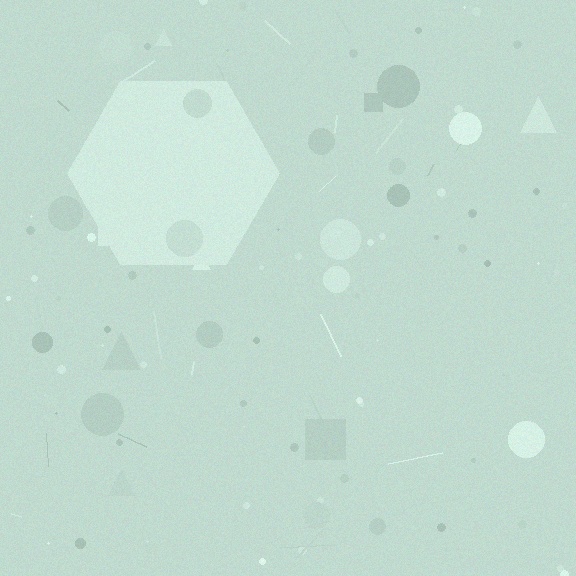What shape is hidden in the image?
A hexagon is hidden in the image.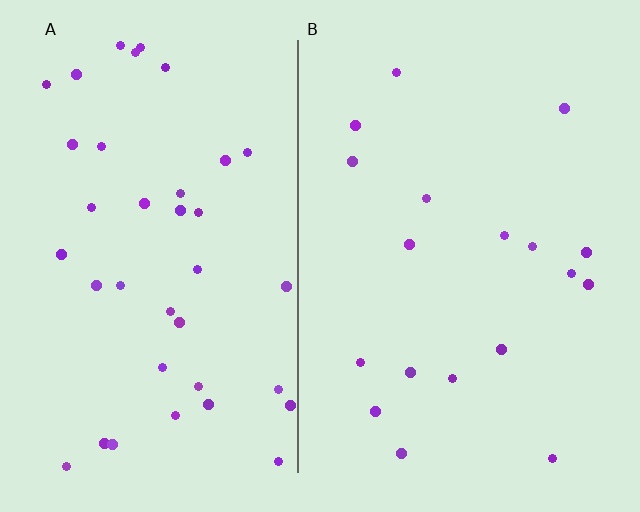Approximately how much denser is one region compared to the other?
Approximately 2.1× — region A over region B.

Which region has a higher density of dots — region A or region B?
A (the left).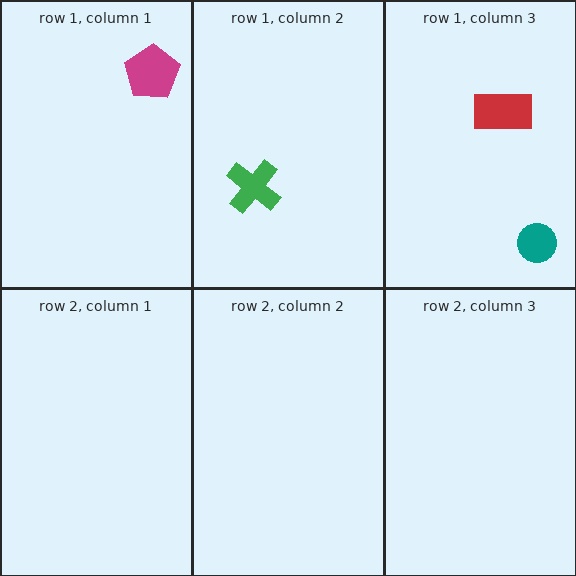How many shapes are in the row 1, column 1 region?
1.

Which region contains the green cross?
The row 1, column 2 region.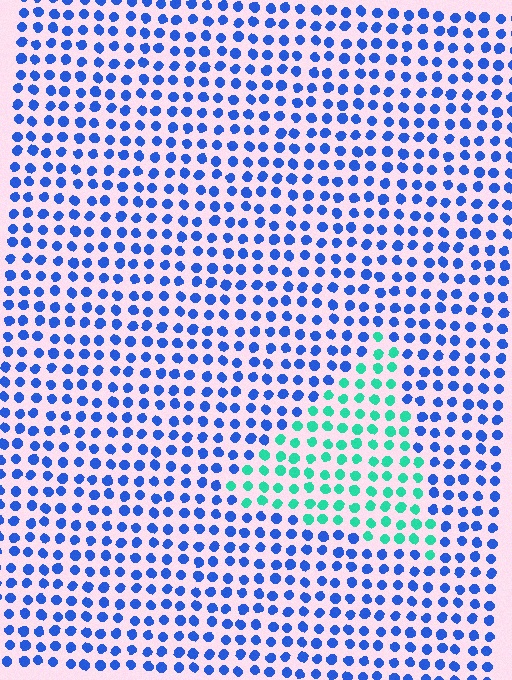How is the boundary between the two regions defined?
The boundary is defined purely by a slight shift in hue (about 62 degrees). Spacing, size, and orientation are identical on both sides.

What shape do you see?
I see a triangle.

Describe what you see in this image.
The image is filled with small blue elements in a uniform arrangement. A triangle-shaped region is visible where the elements are tinted to a slightly different hue, forming a subtle color boundary.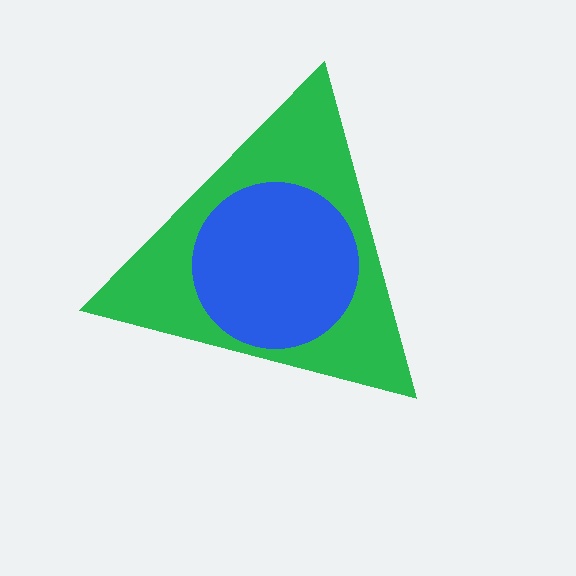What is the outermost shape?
The green triangle.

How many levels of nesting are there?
2.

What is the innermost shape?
The blue circle.